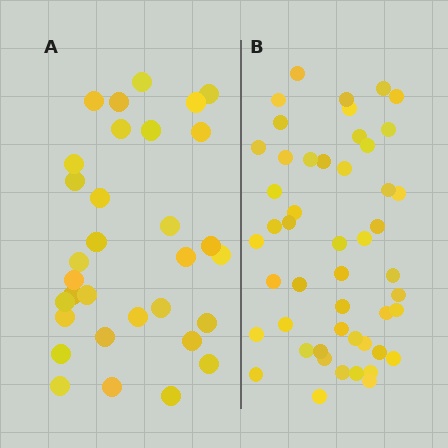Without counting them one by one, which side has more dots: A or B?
Region B (the right region) has more dots.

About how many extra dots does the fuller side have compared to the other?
Region B has approximately 15 more dots than region A.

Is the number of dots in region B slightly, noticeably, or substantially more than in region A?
Region B has substantially more. The ratio is roughly 1.5 to 1.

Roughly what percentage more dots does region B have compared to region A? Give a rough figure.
About 55% more.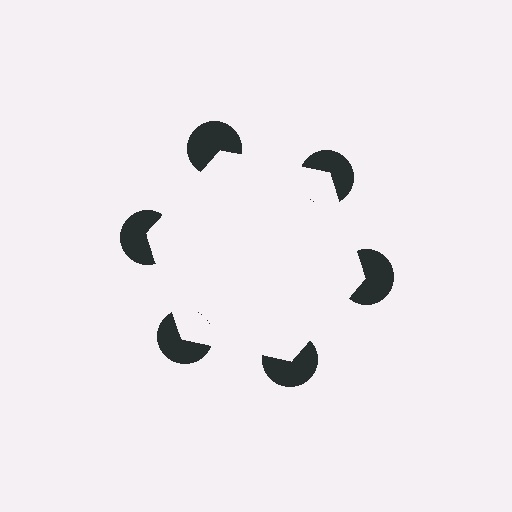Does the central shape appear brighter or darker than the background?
It typically appears slightly brighter than the background, even though no actual brightness change is drawn.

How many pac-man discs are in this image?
There are 6 — one at each vertex of the illusory hexagon.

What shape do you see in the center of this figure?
An illusory hexagon — its edges are inferred from the aligned wedge cuts in the pac-man discs, not physically drawn.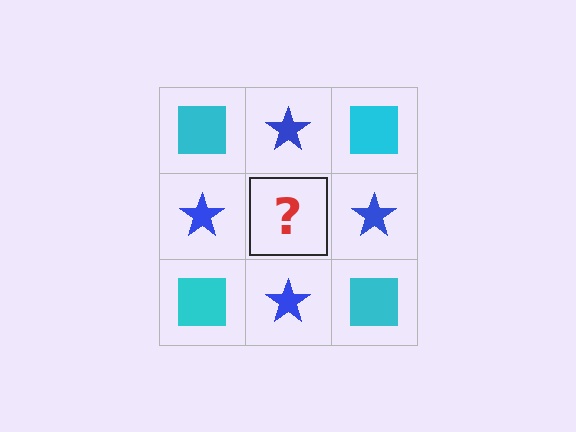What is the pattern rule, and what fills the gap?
The rule is that it alternates cyan square and blue star in a checkerboard pattern. The gap should be filled with a cyan square.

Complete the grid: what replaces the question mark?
The question mark should be replaced with a cyan square.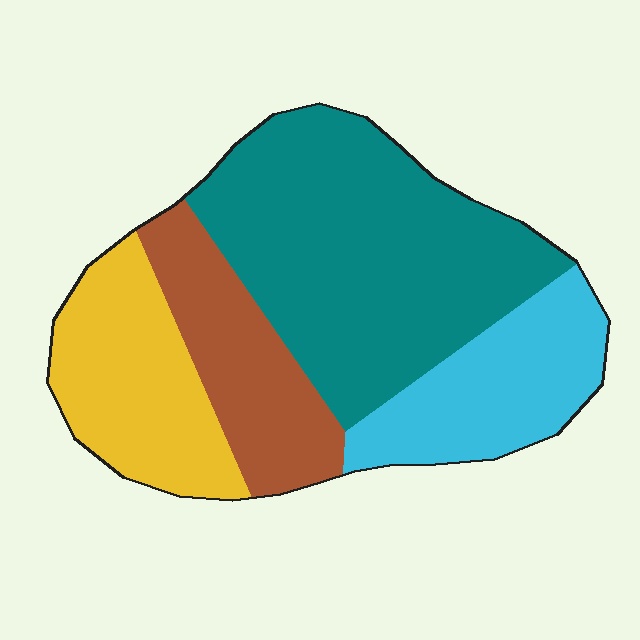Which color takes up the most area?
Teal, at roughly 45%.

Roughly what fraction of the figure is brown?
Brown covers about 20% of the figure.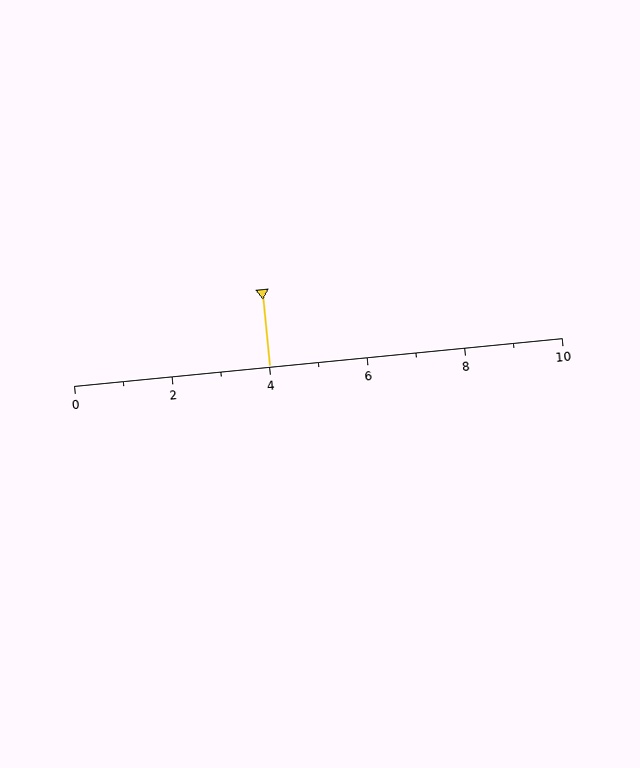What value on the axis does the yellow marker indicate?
The marker indicates approximately 4.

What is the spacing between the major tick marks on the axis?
The major ticks are spaced 2 apart.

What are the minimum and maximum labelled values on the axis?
The axis runs from 0 to 10.